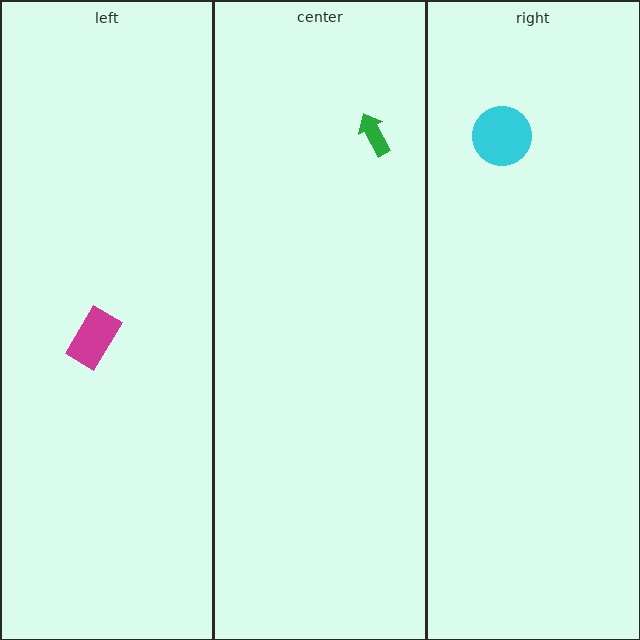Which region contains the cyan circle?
The right region.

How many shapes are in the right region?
1.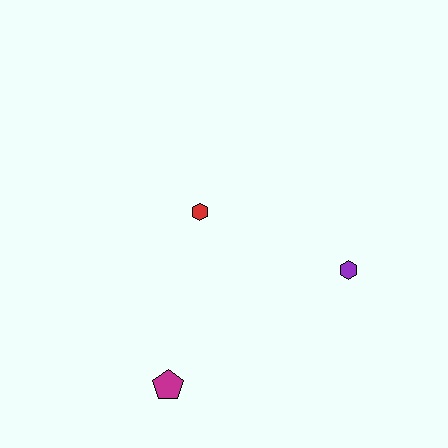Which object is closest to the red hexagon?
The purple hexagon is closest to the red hexagon.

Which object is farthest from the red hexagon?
The magenta pentagon is farthest from the red hexagon.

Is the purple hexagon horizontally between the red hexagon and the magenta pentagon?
No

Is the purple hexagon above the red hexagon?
No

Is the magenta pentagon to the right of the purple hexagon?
No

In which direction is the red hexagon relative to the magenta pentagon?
The red hexagon is above the magenta pentagon.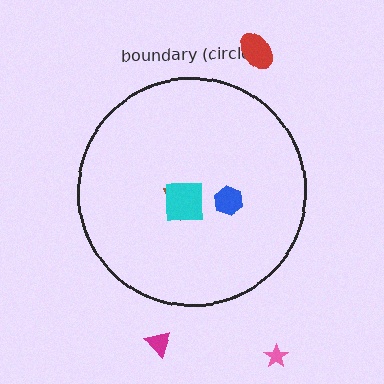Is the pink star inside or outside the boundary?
Outside.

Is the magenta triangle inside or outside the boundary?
Outside.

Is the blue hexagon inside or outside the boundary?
Inside.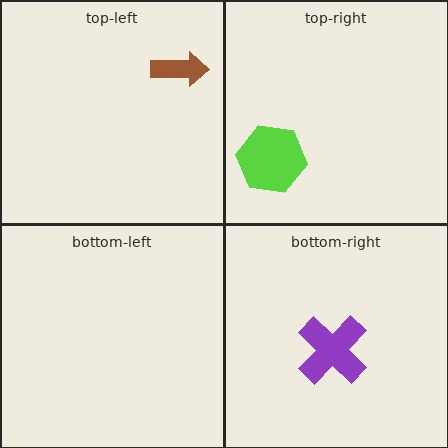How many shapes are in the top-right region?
1.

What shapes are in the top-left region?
The brown arrow.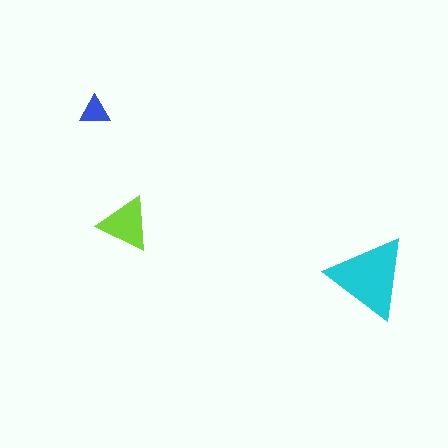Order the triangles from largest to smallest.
the cyan one, the lime one, the blue one.